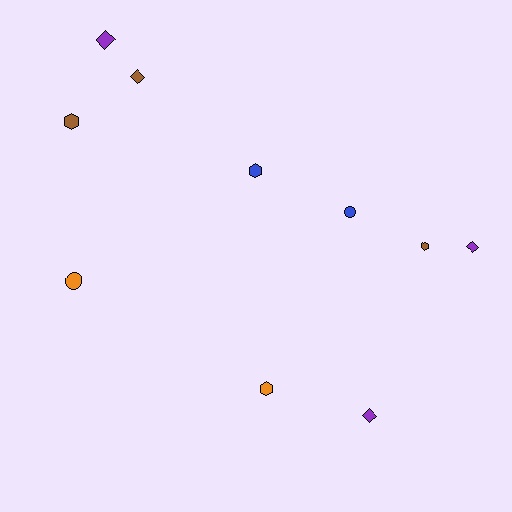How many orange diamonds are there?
There are no orange diamonds.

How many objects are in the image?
There are 10 objects.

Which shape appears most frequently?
Hexagon, with 4 objects.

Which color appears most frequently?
Purple, with 3 objects.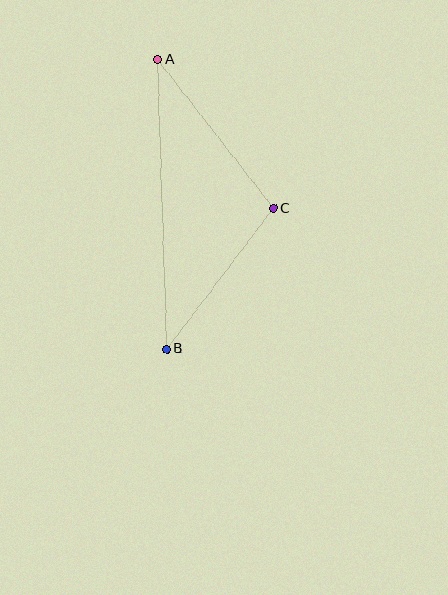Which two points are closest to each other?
Points B and C are closest to each other.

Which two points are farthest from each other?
Points A and B are farthest from each other.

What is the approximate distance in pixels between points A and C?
The distance between A and C is approximately 188 pixels.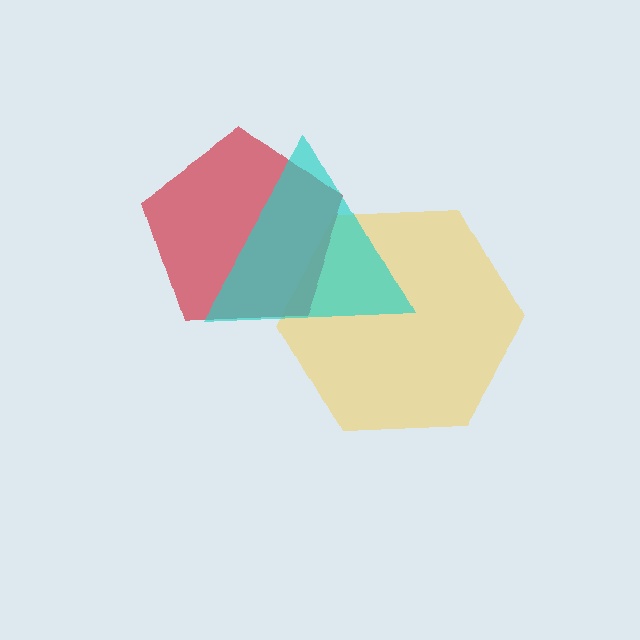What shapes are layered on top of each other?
The layered shapes are: a yellow hexagon, a red pentagon, a cyan triangle.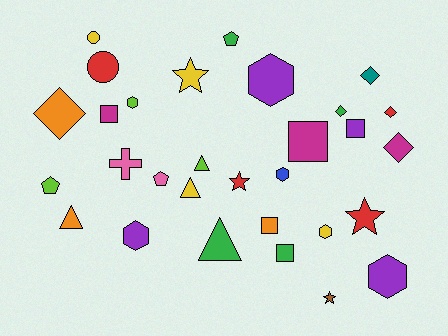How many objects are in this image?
There are 30 objects.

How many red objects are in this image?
There are 4 red objects.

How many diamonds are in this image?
There are 5 diamonds.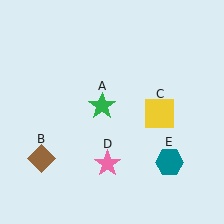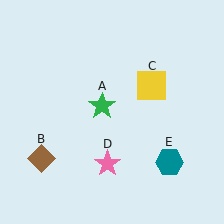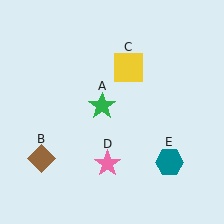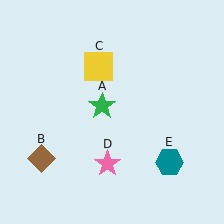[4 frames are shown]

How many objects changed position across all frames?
1 object changed position: yellow square (object C).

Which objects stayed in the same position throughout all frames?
Green star (object A) and brown diamond (object B) and pink star (object D) and teal hexagon (object E) remained stationary.